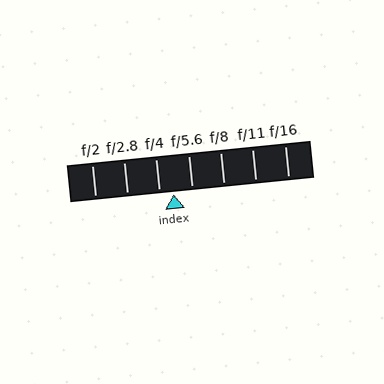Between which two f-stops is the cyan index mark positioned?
The index mark is between f/4 and f/5.6.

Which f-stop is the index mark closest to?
The index mark is closest to f/4.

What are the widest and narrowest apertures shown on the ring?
The widest aperture shown is f/2 and the narrowest is f/16.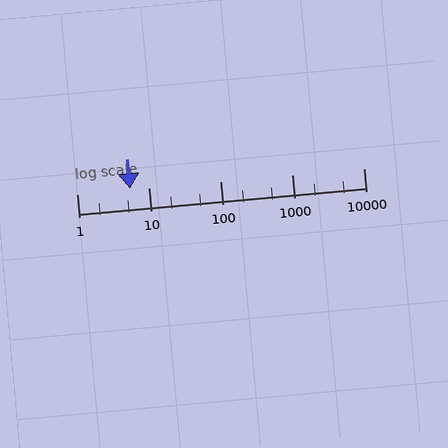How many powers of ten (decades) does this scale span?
The scale spans 4 decades, from 1 to 10000.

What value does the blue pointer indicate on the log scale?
The pointer indicates approximately 5.5.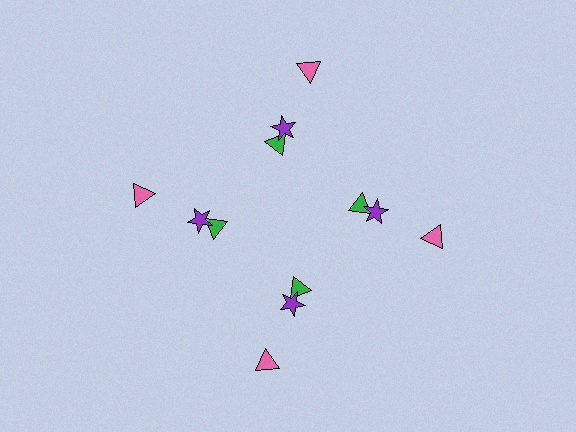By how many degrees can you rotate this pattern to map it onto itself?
The pattern maps onto itself every 90 degrees of rotation.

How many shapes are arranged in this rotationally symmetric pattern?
There are 12 shapes, arranged in 4 groups of 3.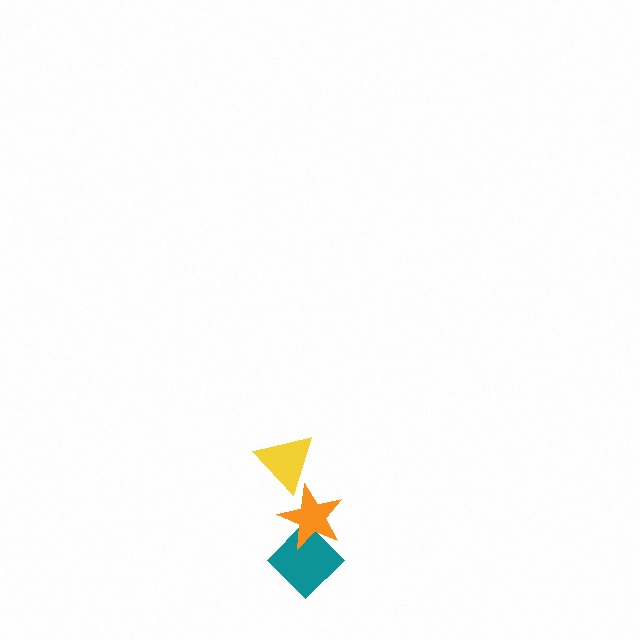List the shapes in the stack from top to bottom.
From top to bottom: the yellow triangle, the orange star, the teal diamond.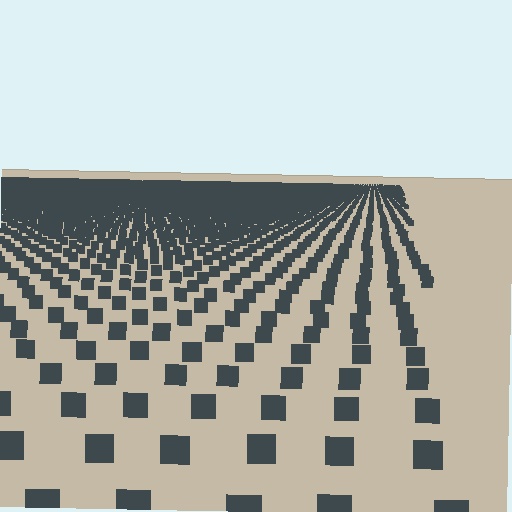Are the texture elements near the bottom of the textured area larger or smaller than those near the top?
Larger. Near the bottom, elements are closer to the viewer and appear at a bigger on-screen size.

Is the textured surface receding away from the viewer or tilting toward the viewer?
The surface is receding away from the viewer. Texture elements get smaller and denser toward the top.